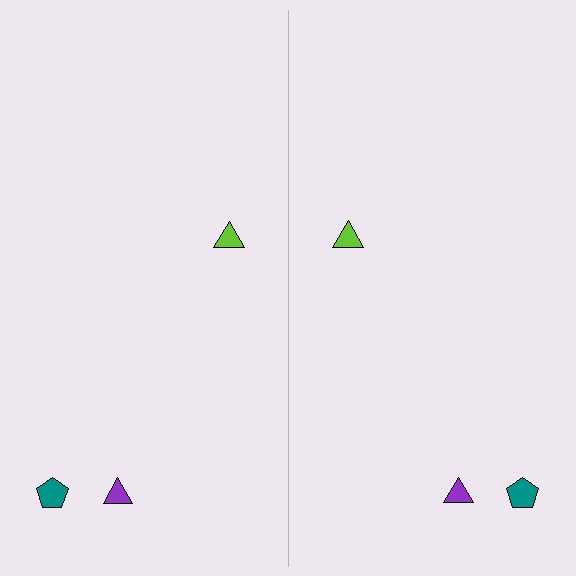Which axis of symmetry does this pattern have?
The pattern has a vertical axis of symmetry running through the center of the image.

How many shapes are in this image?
There are 6 shapes in this image.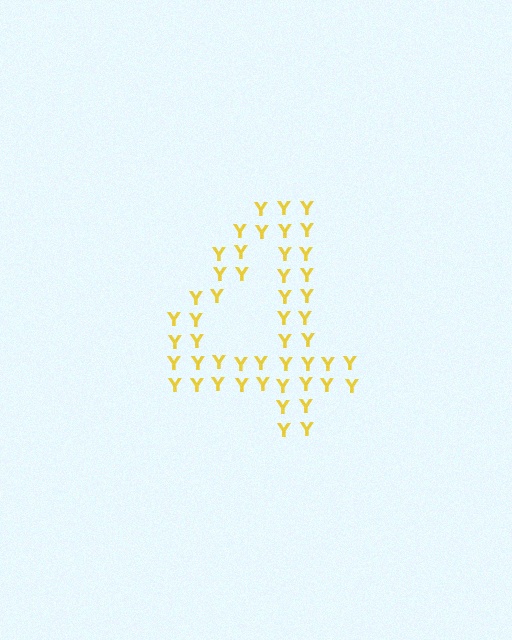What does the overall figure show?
The overall figure shows the digit 4.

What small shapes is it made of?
It is made of small letter Y's.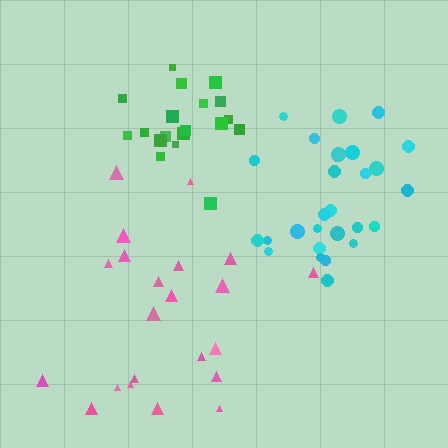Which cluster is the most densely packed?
Green.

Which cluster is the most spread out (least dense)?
Pink.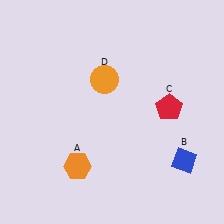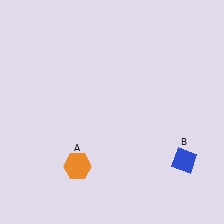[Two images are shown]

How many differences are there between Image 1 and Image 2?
There are 2 differences between the two images.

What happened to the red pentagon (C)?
The red pentagon (C) was removed in Image 2. It was in the top-right area of Image 1.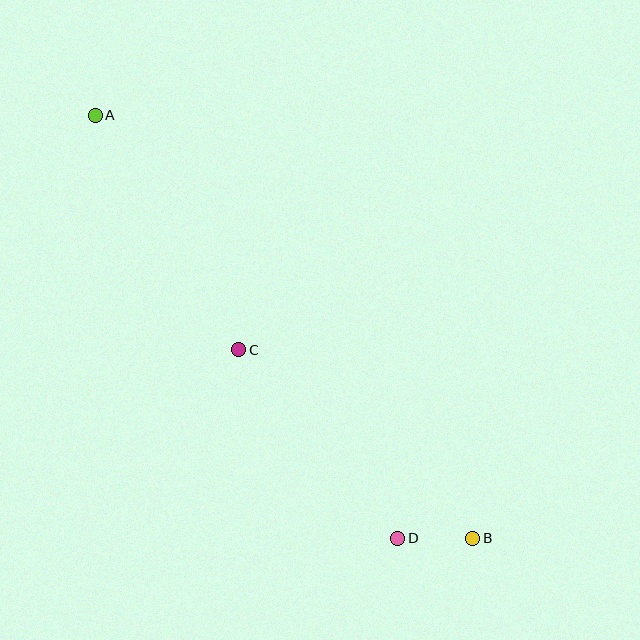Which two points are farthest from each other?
Points A and B are farthest from each other.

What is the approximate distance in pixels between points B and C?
The distance between B and C is approximately 301 pixels.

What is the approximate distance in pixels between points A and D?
The distance between A and D is approximately 521 pixels.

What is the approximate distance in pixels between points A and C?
The distance between A and C is approximately 275 pixels.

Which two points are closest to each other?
Points B and D are closest to each other.